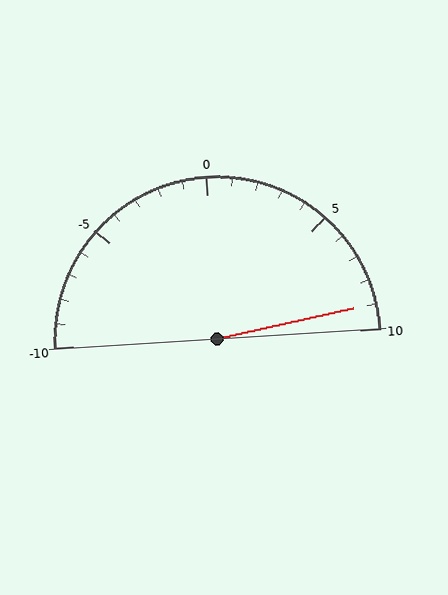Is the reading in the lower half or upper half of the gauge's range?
The reading is in the upper half of the range (-10 to 10).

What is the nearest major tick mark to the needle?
The nearest major tick mark is 10.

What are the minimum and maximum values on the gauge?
The gauge ranges from -10 to 10.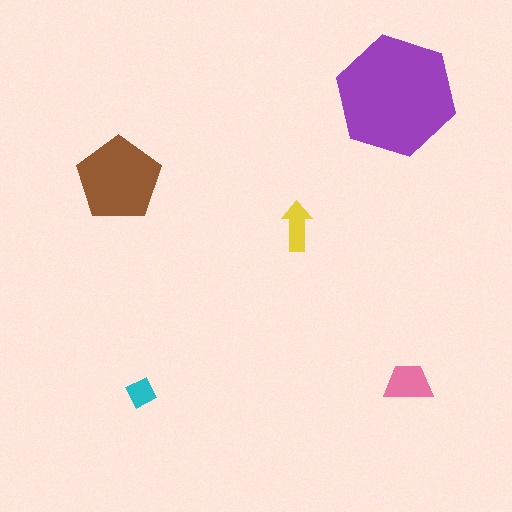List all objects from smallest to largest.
The cyan diamond, the yellow arrow, the pink trapezoid, the brown pentagon, the purple hexagon.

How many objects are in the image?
There are 5 objects in the image.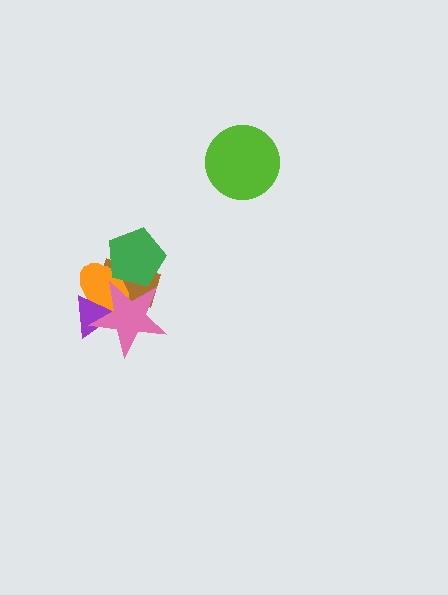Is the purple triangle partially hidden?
Yes, it is partially covered by another shape.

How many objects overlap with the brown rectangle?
3 objects overlap with the brown rectangle.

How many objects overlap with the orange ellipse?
4 objects overlap with the orange ellipse.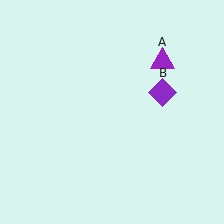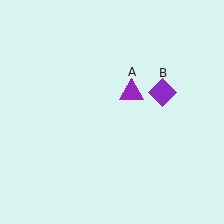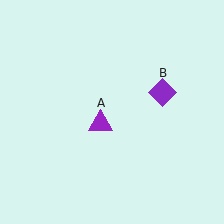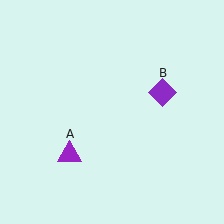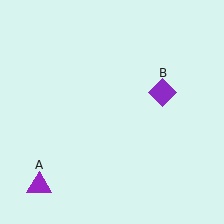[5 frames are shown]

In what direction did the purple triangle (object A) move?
The purple triangle (object A) moved down and to the left.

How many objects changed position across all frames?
1 object changed position: purple triangle (object A).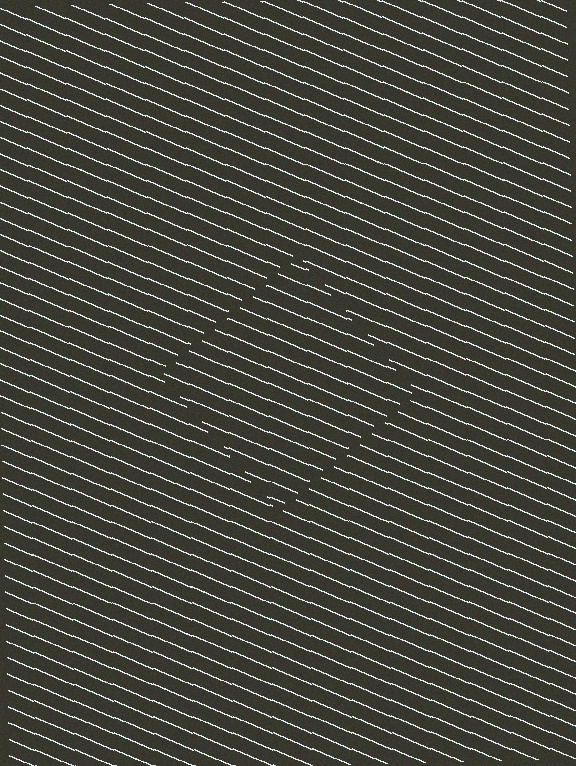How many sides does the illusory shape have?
4 sides — the line-ends trace a square.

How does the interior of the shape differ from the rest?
The interior of the shape contains the same grating, shifted by half a period — the contour is defined by the phase discontinuity where line-ends from the inner and outer gratings abut.